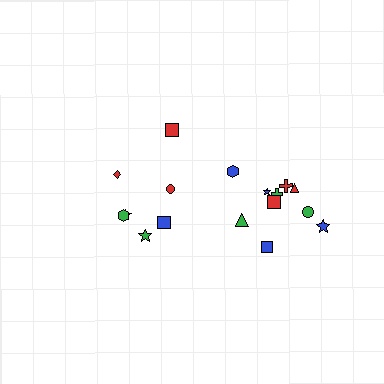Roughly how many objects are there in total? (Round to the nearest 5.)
Roughly 15 objects in total.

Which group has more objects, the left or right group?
The right group.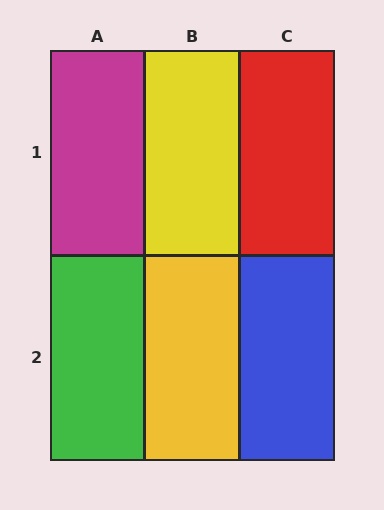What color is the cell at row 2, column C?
Blue.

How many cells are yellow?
2 cells are yellow.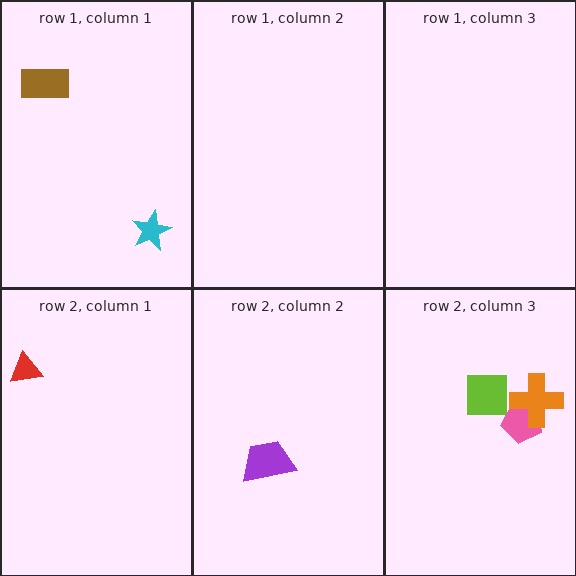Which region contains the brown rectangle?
The row 1, column 1 region.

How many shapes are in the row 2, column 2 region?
1.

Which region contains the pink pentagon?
The row 2, column 3 region.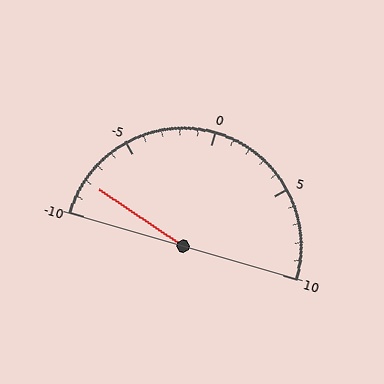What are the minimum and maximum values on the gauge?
The gauge ranges from -10 to 10.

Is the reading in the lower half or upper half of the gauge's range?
The reading is in the lower half of the range (-10 to 10).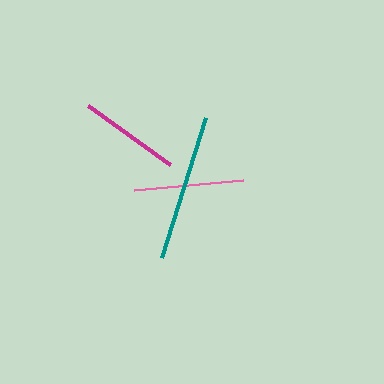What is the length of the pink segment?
The pink segment is approximately 109 pixels long.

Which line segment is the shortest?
The magenta line is the shortest at approximately 101 pixels.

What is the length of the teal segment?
The teal segment is approximately 147 pixels long.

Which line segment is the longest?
The teal line is the longest at approximately 147 pixels.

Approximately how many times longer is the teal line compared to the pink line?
The teal line is approximately 1.3 times the length of the pink line.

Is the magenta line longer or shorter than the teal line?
The teal line is longer than the magenta line.